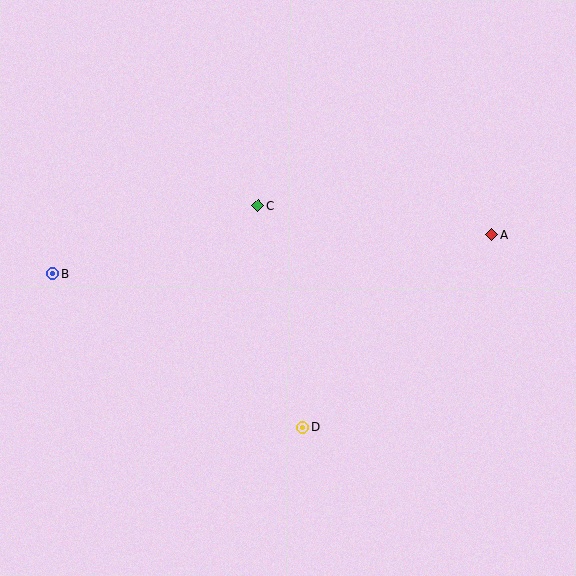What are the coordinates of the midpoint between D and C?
The midpoint between D and C is at (281, 316).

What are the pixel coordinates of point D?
Point D is at (303, 427).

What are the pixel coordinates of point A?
Point A is at (492, 235).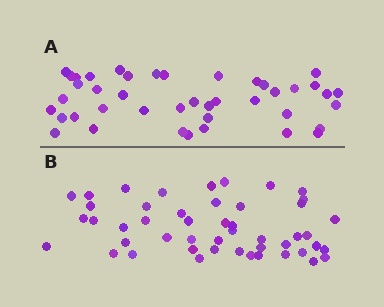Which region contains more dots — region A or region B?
Region B (the bottom region) has more dots.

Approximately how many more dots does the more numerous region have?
Region B has about 6 more dots than region A.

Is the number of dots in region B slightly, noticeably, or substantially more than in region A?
Region B has only slightly more — the two regions are fairly close. The ratio is roughly 1.1 to 1.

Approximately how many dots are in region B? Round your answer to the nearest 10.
About 50 dots. (The exact count is 48, which rounds to 50.)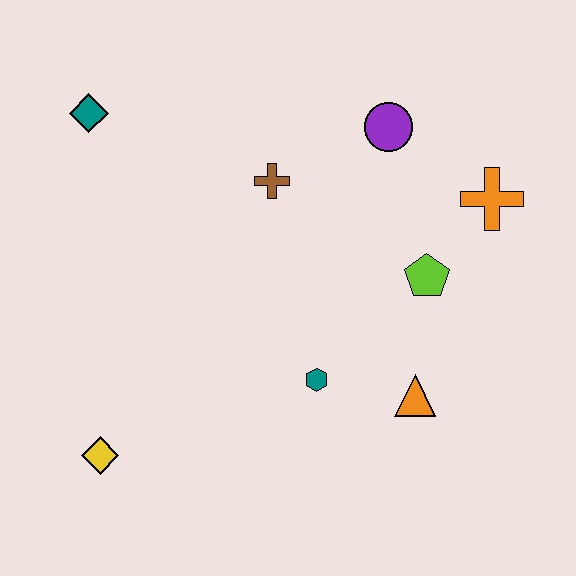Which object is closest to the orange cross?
The lime pentagon is closest to the orange cross.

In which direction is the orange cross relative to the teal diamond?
The orange cross is to the right of the teal diamond.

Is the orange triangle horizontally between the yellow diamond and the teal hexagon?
No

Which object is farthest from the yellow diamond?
The orange cross is farthest from the yellow diamond.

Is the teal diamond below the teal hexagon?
No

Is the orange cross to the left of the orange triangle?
No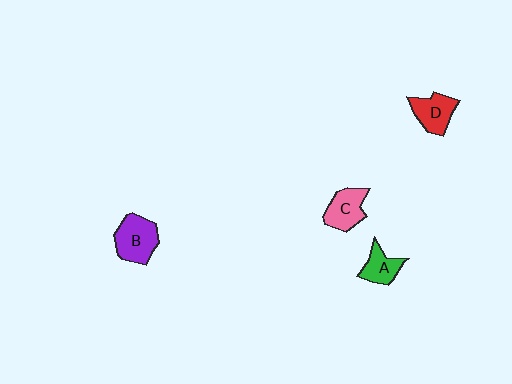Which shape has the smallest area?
Shape A (green).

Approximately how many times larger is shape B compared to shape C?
Approximately 1.2 times.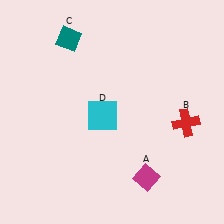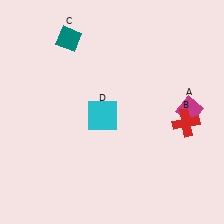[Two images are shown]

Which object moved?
The magenta diamond (A) moved up.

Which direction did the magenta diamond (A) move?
The magenta diamond (A) moved up.